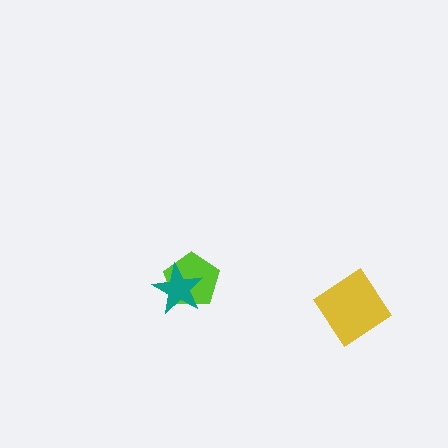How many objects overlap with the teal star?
1 object overlaps with the teal star.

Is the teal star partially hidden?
No, no other shape covers it.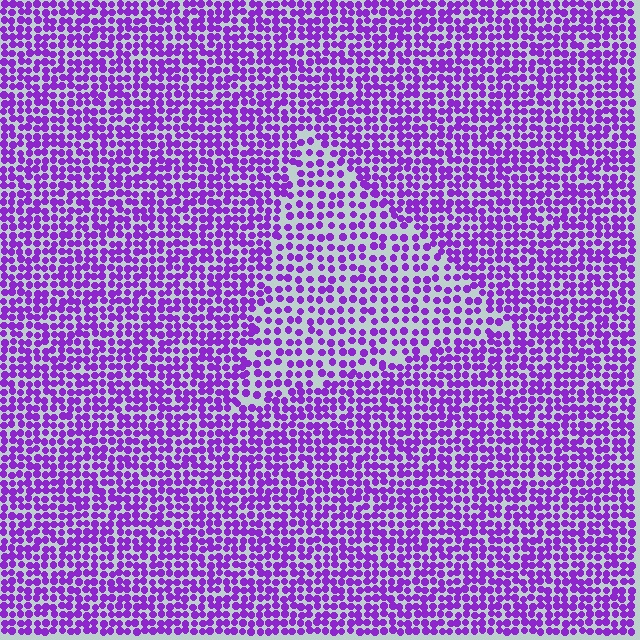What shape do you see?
I see a triangle.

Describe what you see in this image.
The image contains small purple elements arranged at two different densities. A triangle-shaped region is visible where the elements are less densely packed than the surrounding area.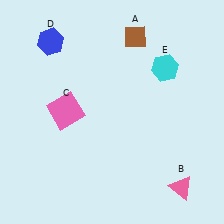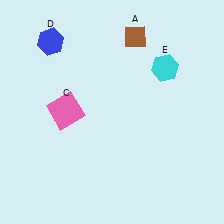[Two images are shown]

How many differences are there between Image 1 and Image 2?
There is 1 difference between the two images.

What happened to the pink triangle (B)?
The pink triangle (B) was removed in Image 2. It was in the bottom-right area of Image 1.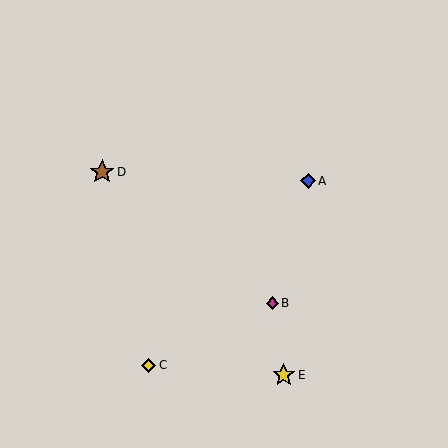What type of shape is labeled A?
Shape A is a blue diamond.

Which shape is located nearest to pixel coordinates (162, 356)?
The yellow diamond (labeled C) at (148, 365) is nearest to that location.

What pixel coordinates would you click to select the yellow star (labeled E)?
Click at (284, 375) to select the yellow star E.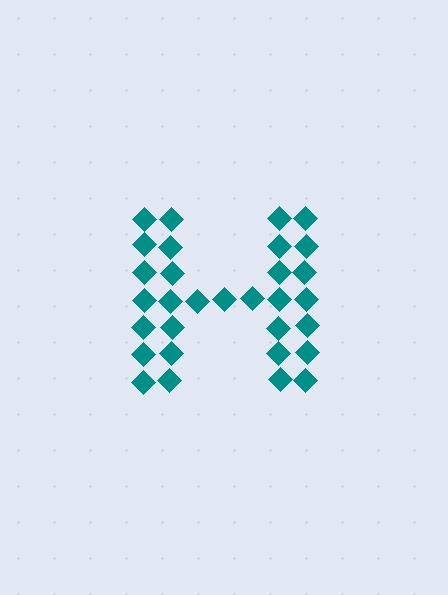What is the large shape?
The large shape is the letter H.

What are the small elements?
The small elements are diamonds.